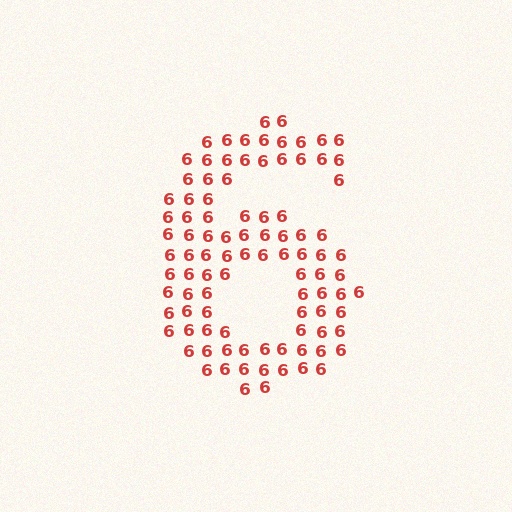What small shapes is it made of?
It is made of small digit 6's.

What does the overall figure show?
The overall figure shows the digit 6.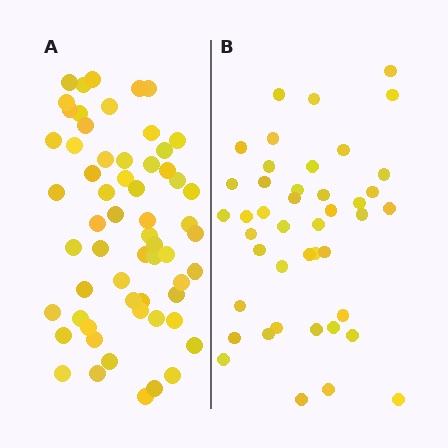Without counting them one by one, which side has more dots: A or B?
Region A (the left region) has more dots.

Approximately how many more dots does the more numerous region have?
Region A has approximately 15 more dots than region B.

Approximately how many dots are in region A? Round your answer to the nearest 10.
About 60 dots.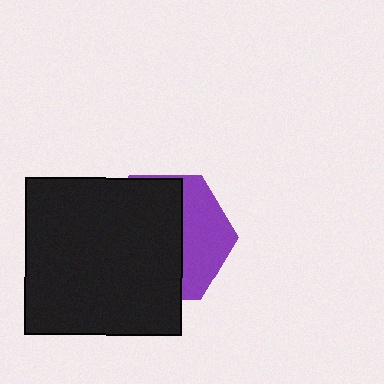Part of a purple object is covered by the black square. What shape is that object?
It is a hexagon.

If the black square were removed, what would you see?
You would see the complete purple hexagon.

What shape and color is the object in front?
The object in front is a black square.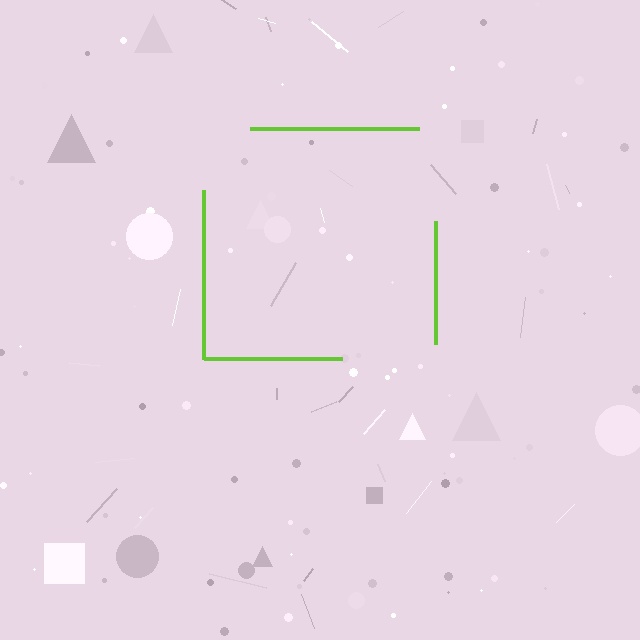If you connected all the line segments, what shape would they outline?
They would outline a square.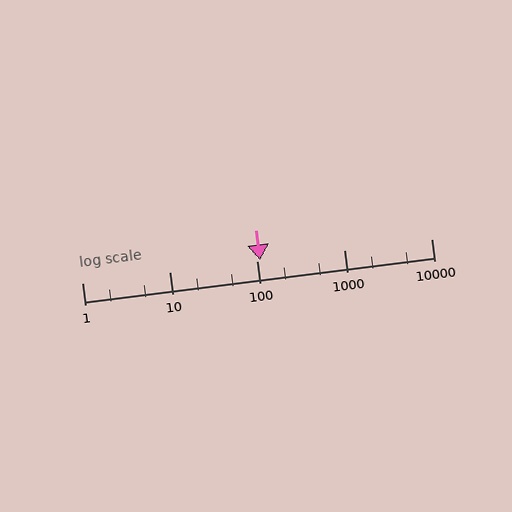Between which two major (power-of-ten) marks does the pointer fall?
The pointer is between 100 and 1000.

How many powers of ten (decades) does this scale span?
The scale spans 4 decades, from 1 to 10000.